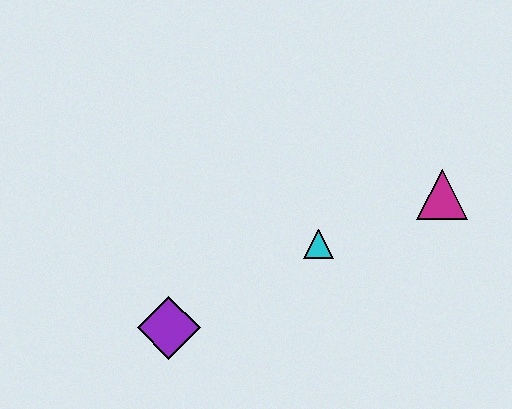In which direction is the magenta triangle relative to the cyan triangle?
The magenta triangle is to the right of the cyan triangle.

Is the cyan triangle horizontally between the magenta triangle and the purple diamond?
Yes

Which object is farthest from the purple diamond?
The magenta triangle is farthest from the purple diamond.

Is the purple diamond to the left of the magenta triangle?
Yes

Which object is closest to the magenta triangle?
The cyan triangle is closest to the magenta triangle.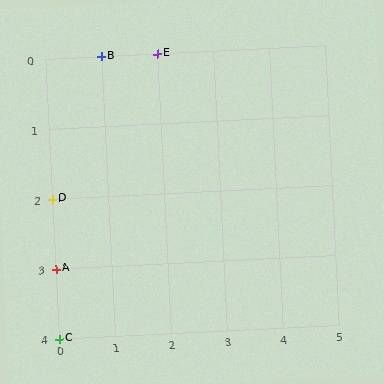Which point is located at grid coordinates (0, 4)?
Point C is at (0, 4).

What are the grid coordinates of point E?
Point E is at grid coordinates (2, 0).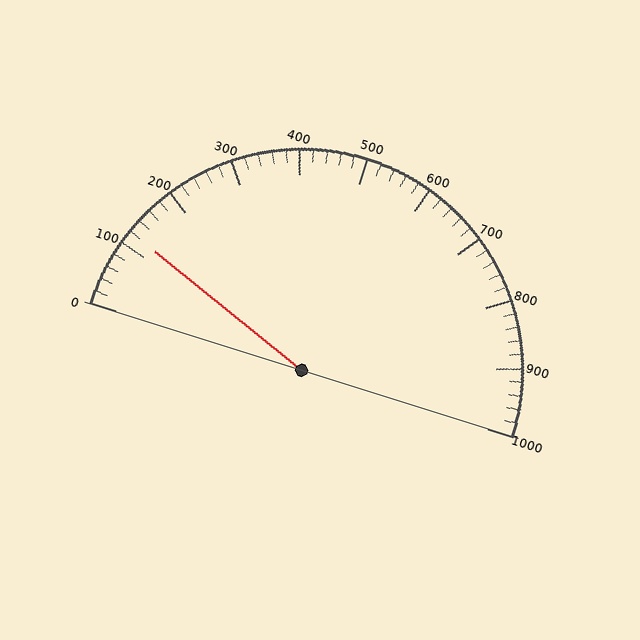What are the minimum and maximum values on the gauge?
The gauge ranges from 0 to 1000.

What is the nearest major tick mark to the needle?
The nearest major tick mark is 100.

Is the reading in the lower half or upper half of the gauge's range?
The reading is in the lower half of the range (0 to 1000).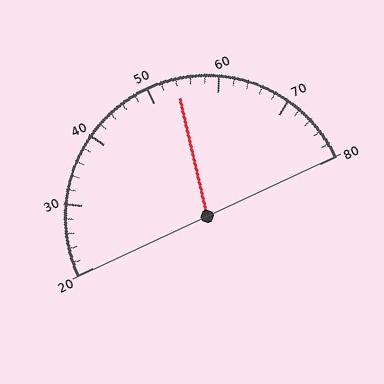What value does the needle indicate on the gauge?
The needle indicates approximately 54.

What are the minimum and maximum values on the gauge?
The gauge ranges from 20 to 80.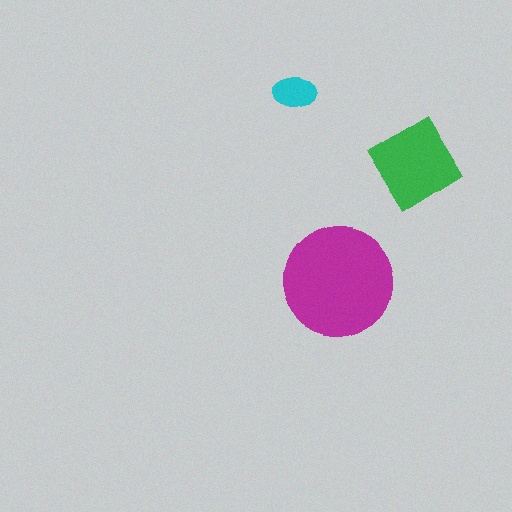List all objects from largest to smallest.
The magenta circle, the green diamond, the cyan ellipse.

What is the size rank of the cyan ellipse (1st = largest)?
3rd.